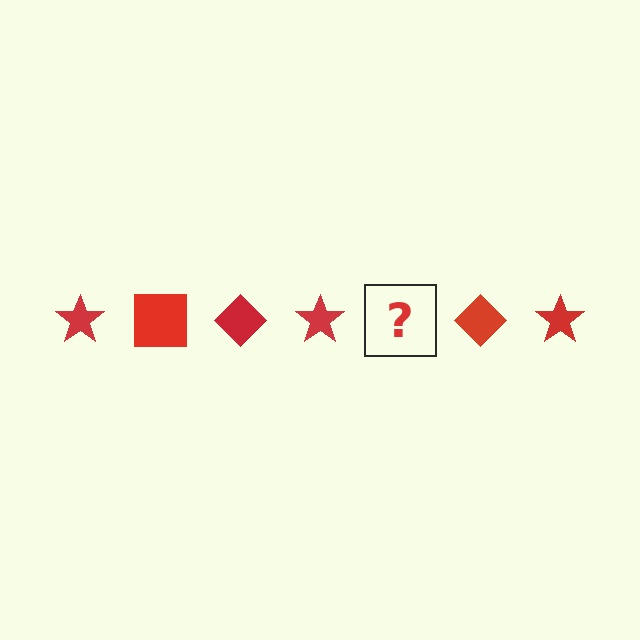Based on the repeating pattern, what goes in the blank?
The blank should be a red square.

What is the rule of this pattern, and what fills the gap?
The rule is that the pattern cycles through star, square, diamond shapes in red. The gap should be filled with a red square.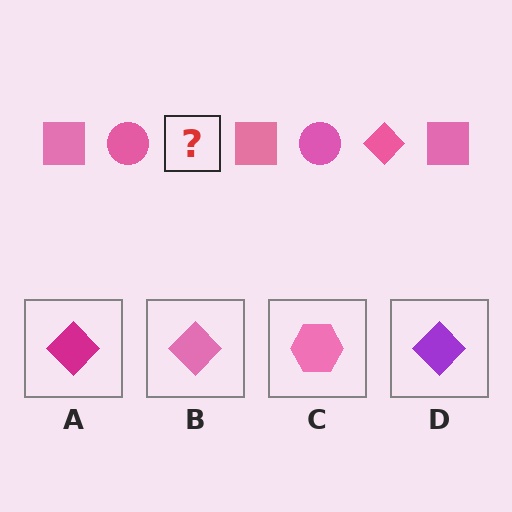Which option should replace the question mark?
Option B.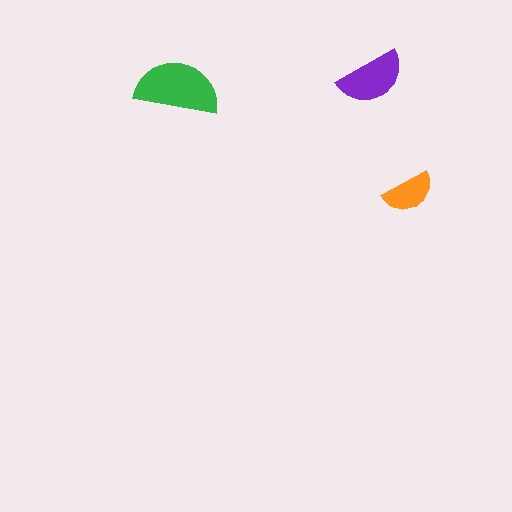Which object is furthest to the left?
The green semicircle is leftmost.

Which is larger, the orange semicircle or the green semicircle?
The green one.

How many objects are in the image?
There are 3 objects in the image.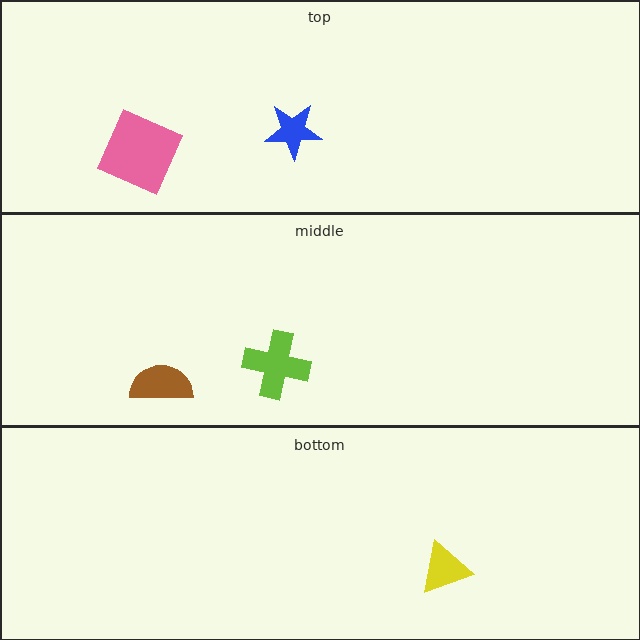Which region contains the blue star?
The top region.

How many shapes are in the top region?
2.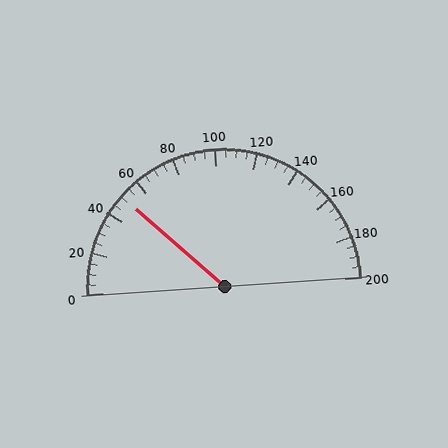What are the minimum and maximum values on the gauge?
The gauge ranges from 0 to 200.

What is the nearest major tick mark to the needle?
The nearest major tick mark is 40.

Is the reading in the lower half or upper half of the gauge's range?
The reading is in the lower half of the range (0 to 200).